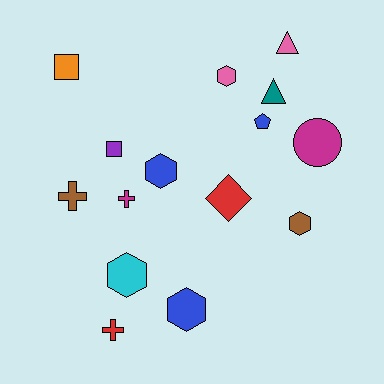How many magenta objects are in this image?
There are 2 magenta objects.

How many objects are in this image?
There are 15 objects.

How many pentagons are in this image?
There is 1 pentagon.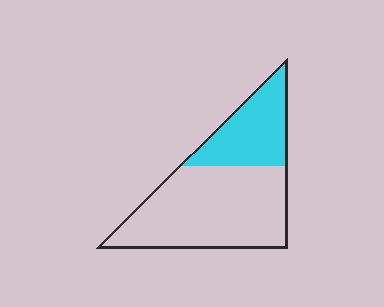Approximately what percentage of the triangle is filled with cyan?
Approximately 30%.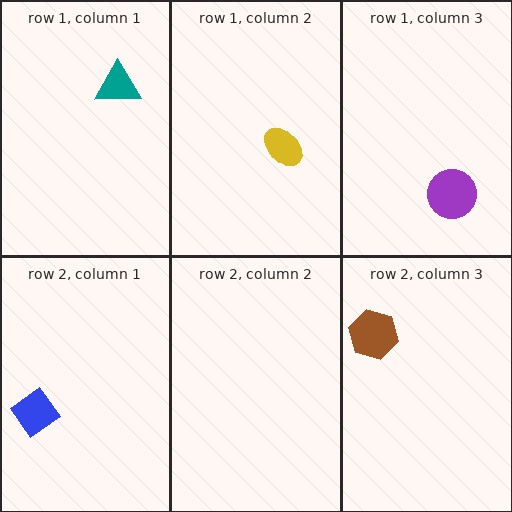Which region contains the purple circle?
The row 1, column 3 region.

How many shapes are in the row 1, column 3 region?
1.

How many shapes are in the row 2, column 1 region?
1.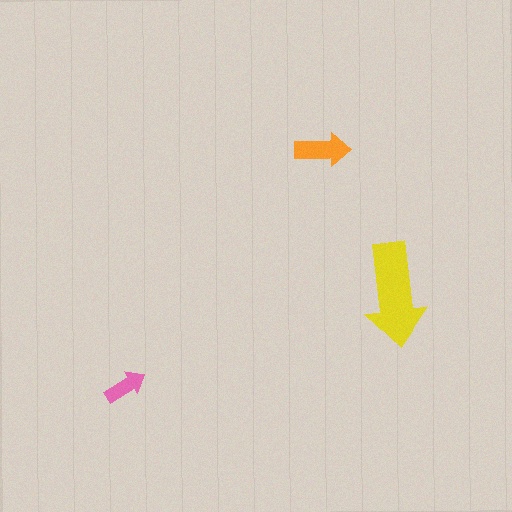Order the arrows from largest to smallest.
the yellow one, the orange one, the pink one.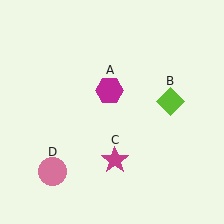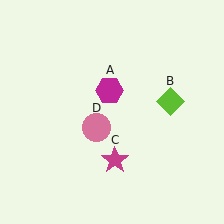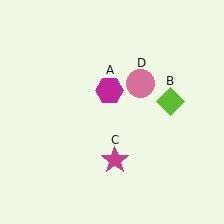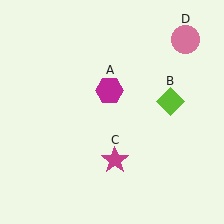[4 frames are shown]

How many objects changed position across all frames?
1 object changed position: pink circle (object D).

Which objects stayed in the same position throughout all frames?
Magenta hexagon (object A) and lime diamond (object B) and magenta star (object C) remained stationary.